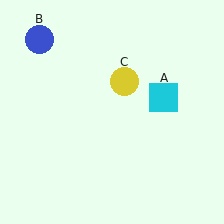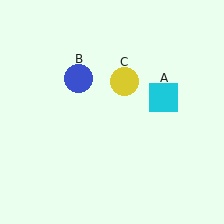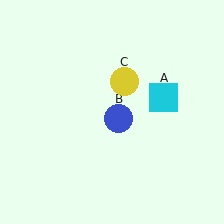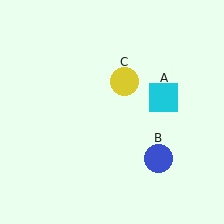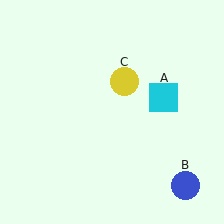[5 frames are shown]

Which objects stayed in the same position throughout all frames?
Cyan square (object A) and yellow circle (object C) remained stationary.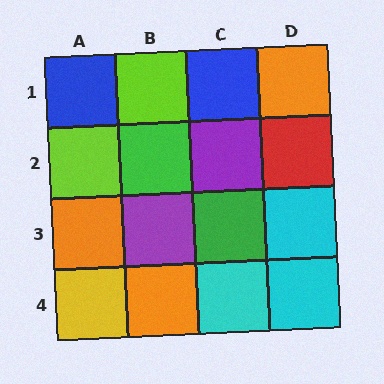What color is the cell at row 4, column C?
Cyan.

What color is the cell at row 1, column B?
Lime.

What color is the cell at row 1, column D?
Orange.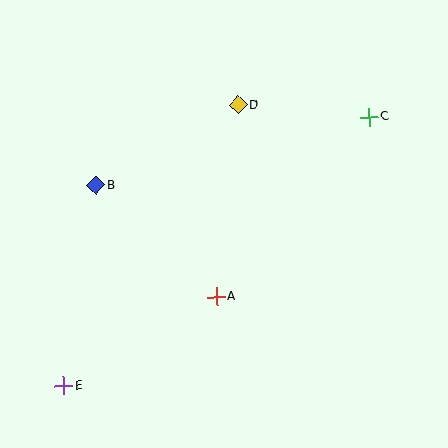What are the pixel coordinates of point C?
Point C is at (369, 117).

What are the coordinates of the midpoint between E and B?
The midpoint between E and B is at (80, 286).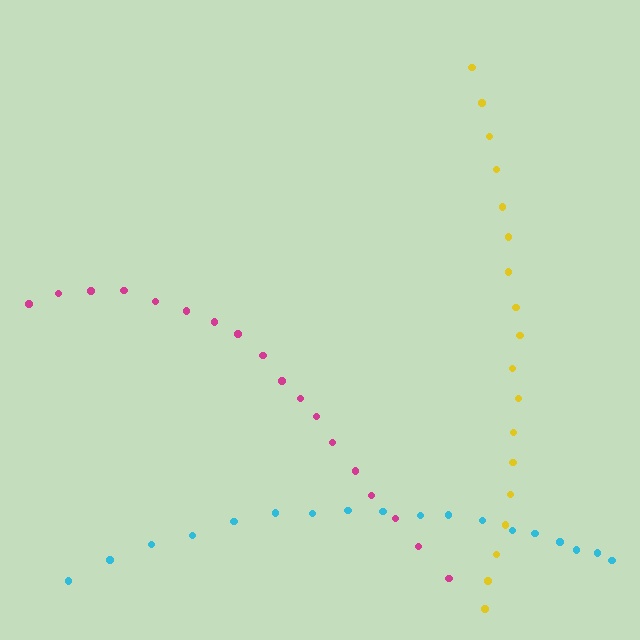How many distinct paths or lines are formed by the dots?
There are 3 distinct paths.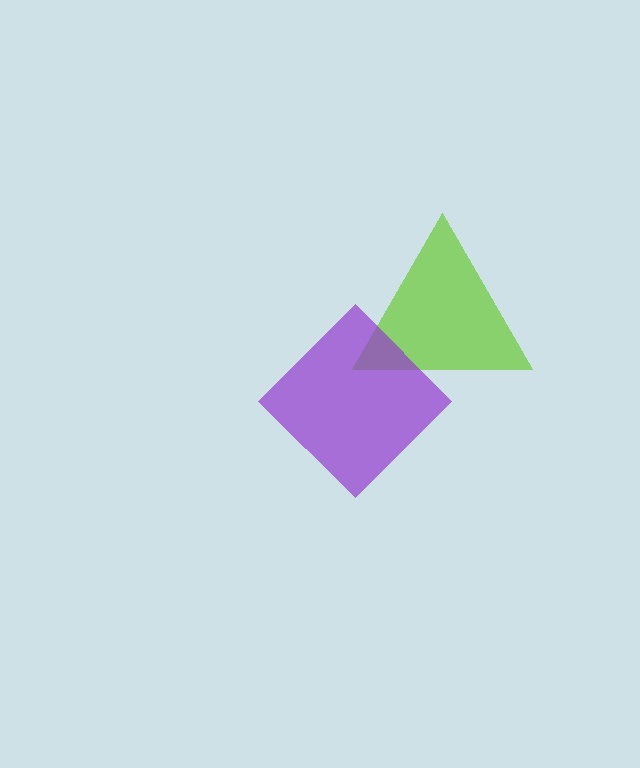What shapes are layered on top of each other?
The layered shapes are: a lime triangle, a purple diamond.